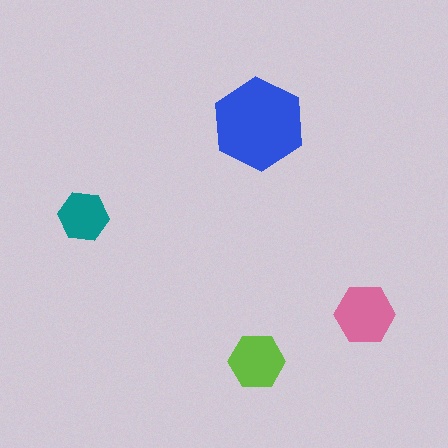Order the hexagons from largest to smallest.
the blue one, the pink one, the lime one, the teal one.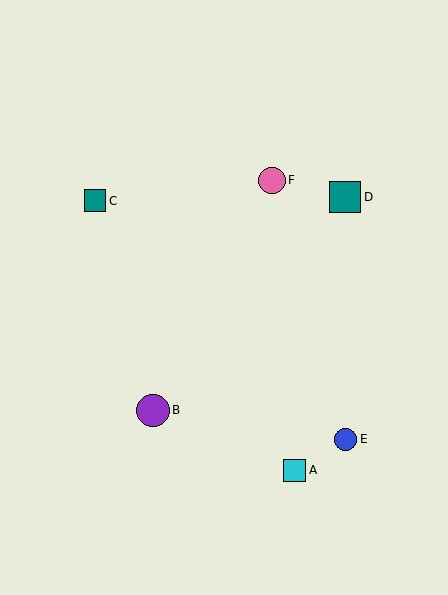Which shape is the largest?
The purple circle (labeled B) is the largest.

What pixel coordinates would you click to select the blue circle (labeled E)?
Click at (346, 439) to select the blue circle E.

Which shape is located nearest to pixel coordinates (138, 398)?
The purple circle (labeled B) at (153, 410) is nearest to that location.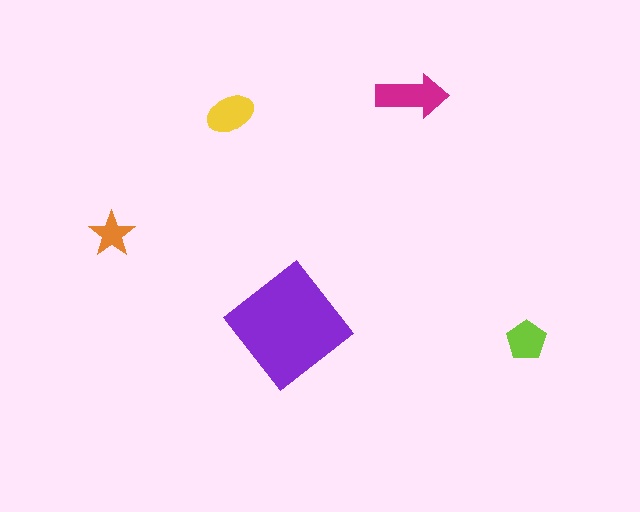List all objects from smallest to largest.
The orange star, the lime pentagon, the yellow ellipse, the magenta arrow, the purple diamond.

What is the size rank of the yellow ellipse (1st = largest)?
3rd.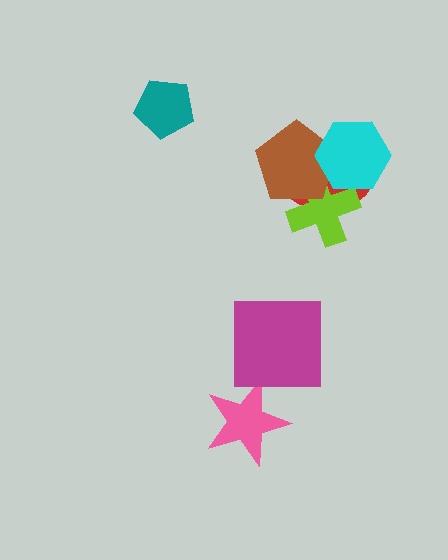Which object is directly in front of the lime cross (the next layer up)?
The brown pentagon is directly in front of the lime cross.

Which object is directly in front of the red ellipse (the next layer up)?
The lime cross is directly in front of the red ellipse.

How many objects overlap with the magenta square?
0 objects overlap with the magenta square.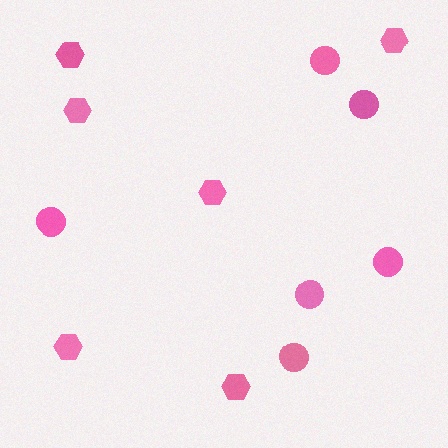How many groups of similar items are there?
There are 2 groups: one group of hexagons (6) and one group of circles (6).